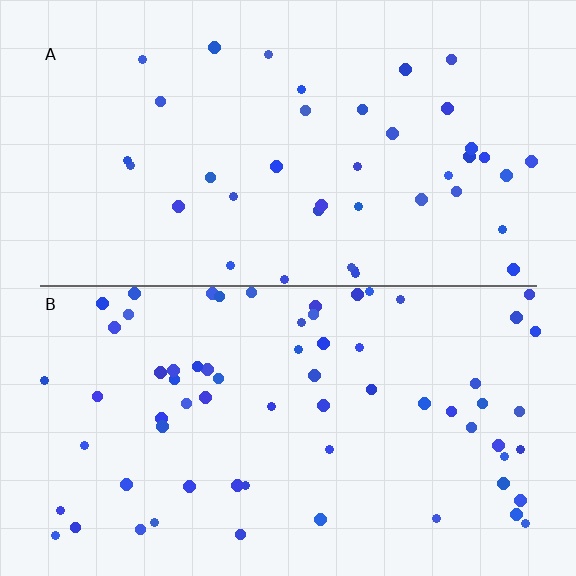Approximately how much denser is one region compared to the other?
Approximately 1.7× — region B over region A.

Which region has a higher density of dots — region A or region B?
B (the bottom).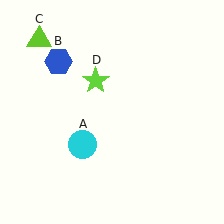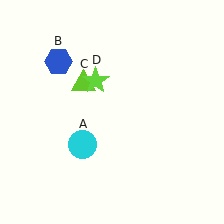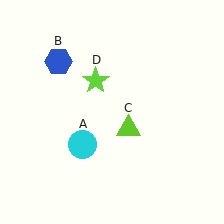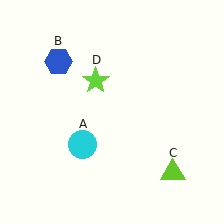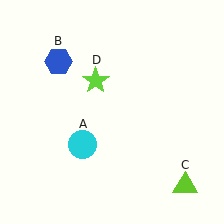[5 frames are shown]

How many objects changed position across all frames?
1 object changed position: lime triangle (object C).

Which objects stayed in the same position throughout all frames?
Cyan circle (object A) and blue hexagon (object B) and lime star (object D) remained stationary.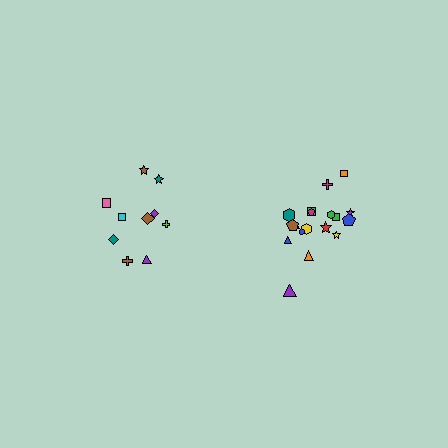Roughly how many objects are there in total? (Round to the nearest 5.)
Roughly 30 objects in total.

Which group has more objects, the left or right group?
The right group.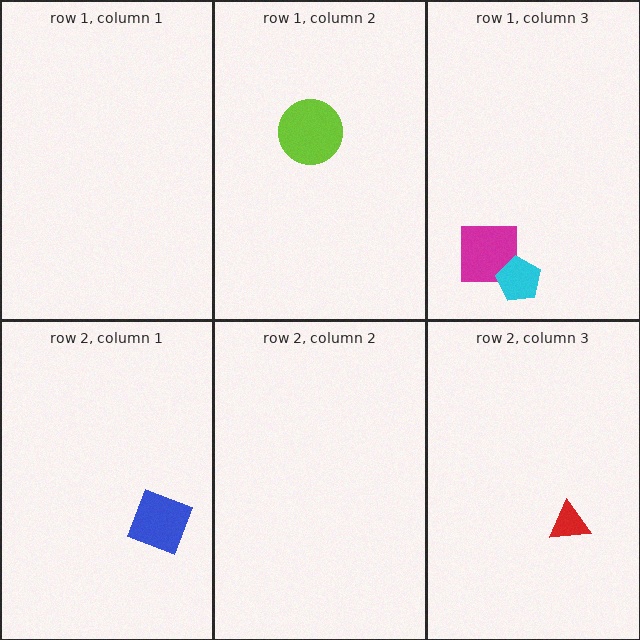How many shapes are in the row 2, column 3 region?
1.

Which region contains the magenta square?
The row 1, column 3 region.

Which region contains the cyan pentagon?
The row 1, column 3 region.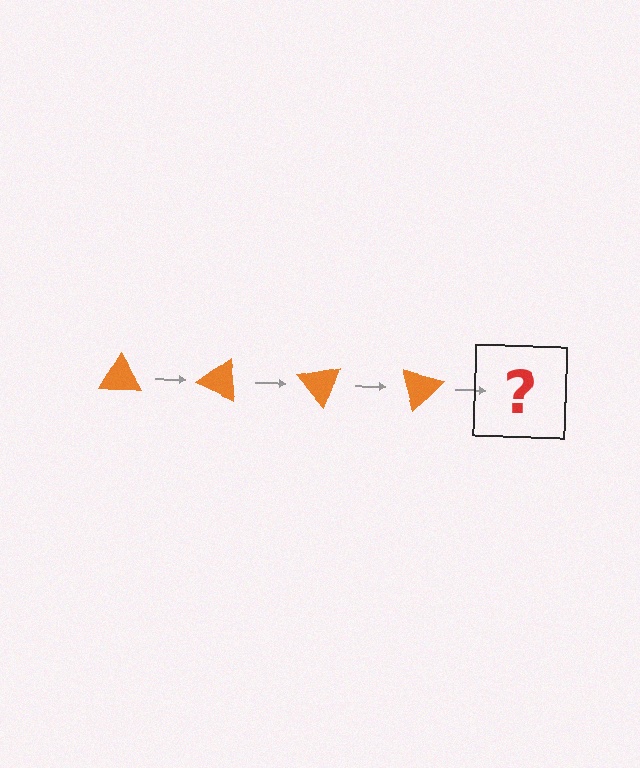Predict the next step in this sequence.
The next step is an orange triangle rotated 100 degrees.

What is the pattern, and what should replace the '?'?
The pattern is that the triangle rotates 25 degrees each step. The '?' should be an orange triangle rotated 100 degrees.